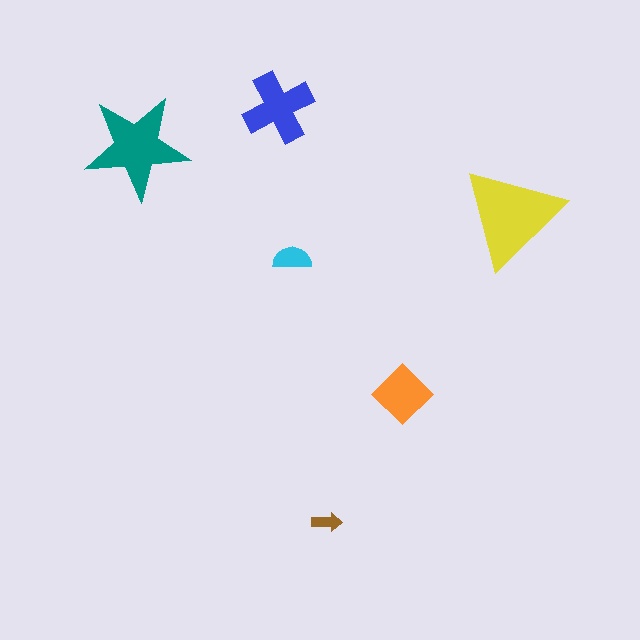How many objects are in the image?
There are 6 objects in the image.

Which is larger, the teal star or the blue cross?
The teal star.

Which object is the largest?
The yellow triangle.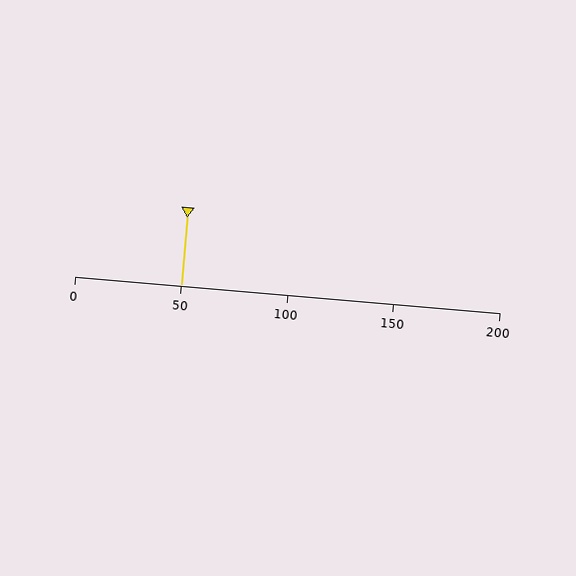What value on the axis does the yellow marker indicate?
The marker indicates approximately 50.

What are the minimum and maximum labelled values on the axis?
The axis runs from 0 to 200.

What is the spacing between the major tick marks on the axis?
The major ticks are spaced 50 apart.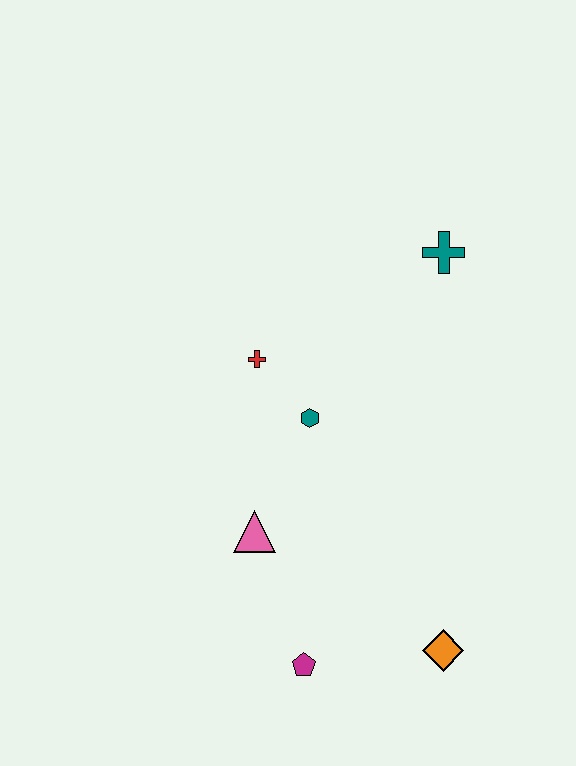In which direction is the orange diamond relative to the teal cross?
The orange diamond is below the teal cross.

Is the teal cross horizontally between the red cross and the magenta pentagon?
No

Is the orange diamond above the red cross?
No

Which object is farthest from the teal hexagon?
The orange diamond is farthest from the teal hexagon.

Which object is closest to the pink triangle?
The teal hexagon is closest to the pink triangle.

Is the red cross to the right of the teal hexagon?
No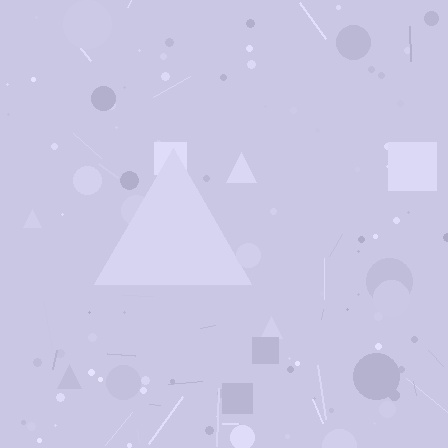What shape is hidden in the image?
A triangle is hidden in the image.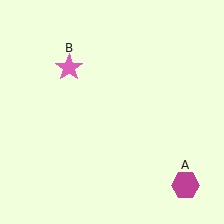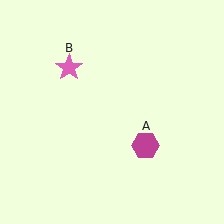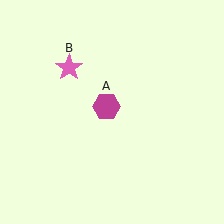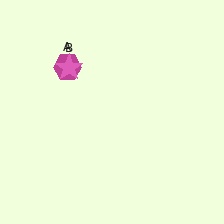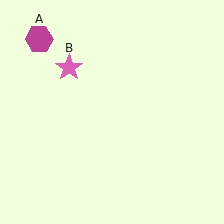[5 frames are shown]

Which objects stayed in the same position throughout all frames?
Pink star (object B) remained stationary.